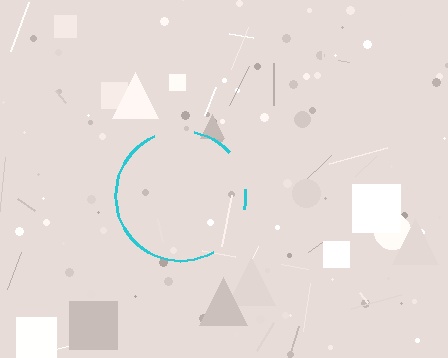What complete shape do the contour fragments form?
The contour fragments form a circle.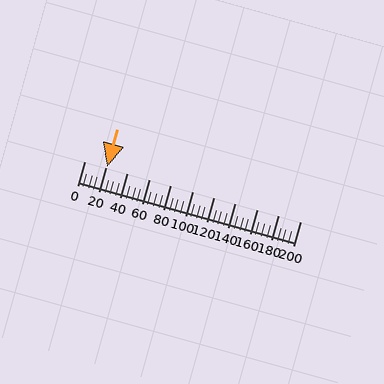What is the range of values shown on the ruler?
The ruler shows values from 0 to 200.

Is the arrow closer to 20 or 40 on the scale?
The arrow is closer to 20.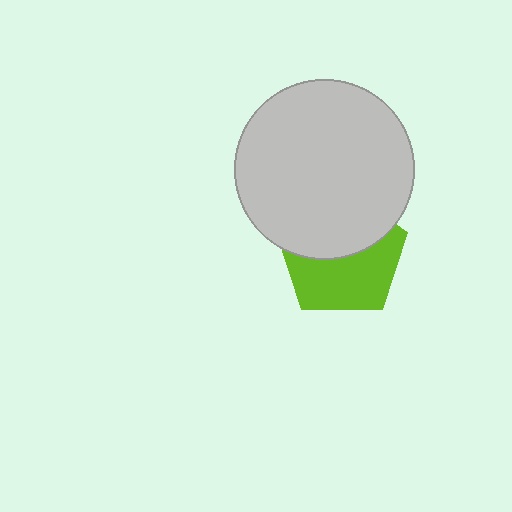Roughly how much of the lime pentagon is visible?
About half of it is visible (roughly 53%).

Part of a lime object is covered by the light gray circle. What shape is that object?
It is a pentagon.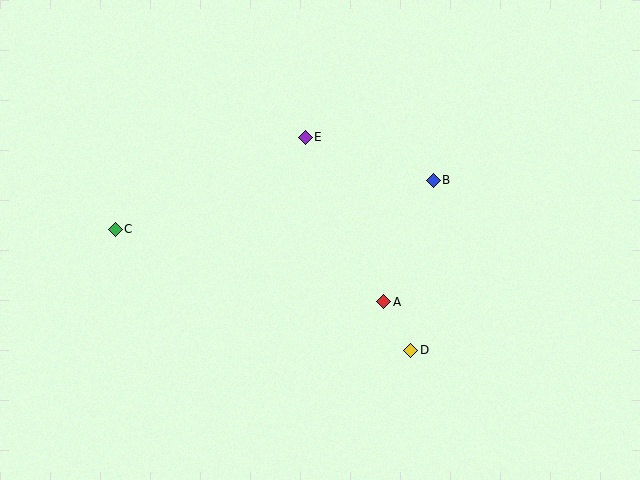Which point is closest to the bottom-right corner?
Point D is closest to the bottom-right corner.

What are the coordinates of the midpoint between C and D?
The midpoint between C and D is at (263, 290).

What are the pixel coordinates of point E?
Point E is at (305, 137).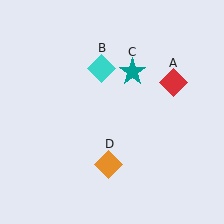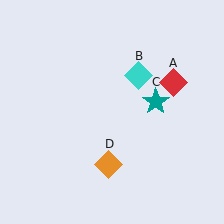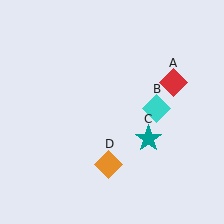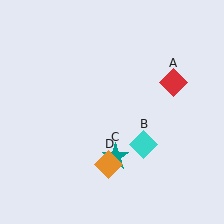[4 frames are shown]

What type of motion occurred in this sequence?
The cyan diamond (object B), teal star (object C) rotated clockwise around the center of the scene.